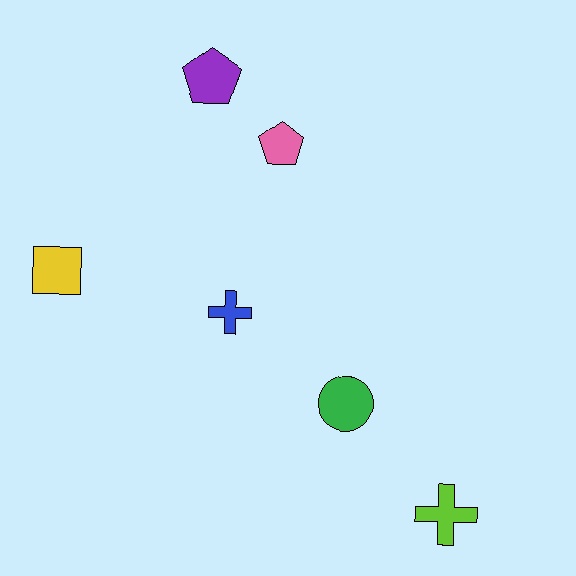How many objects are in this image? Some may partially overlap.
There are 6 objects.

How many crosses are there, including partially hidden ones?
There are 2 crosses.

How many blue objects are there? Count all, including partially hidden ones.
There is 1 blue object.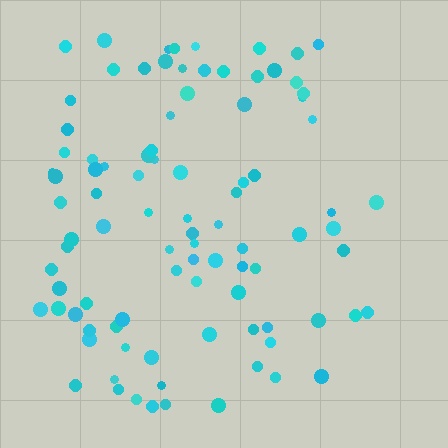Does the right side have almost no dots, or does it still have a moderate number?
Still a moderate number, just noticeably fewer than the left.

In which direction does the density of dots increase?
From right to left, with the left side densest.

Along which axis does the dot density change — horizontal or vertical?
Horizontal.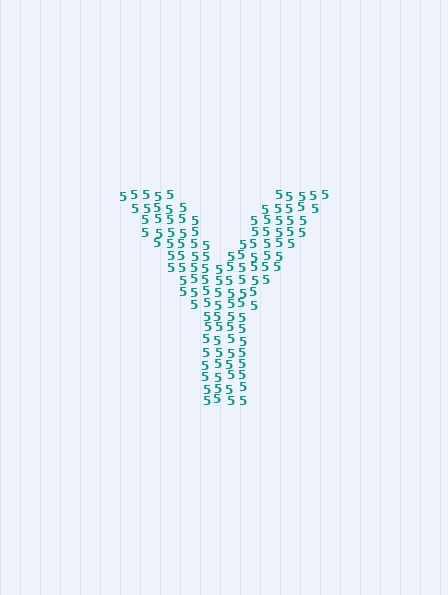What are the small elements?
The small elements are digit 5's.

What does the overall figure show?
The overall figure shows the letter Y.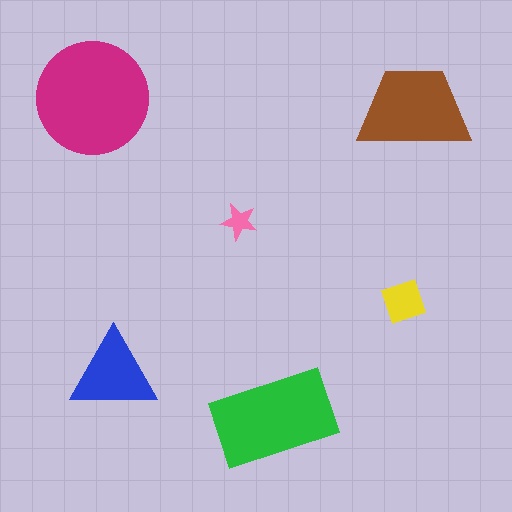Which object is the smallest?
The pink star.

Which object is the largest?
The magenta circle.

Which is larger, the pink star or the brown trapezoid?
The brown trapezoid.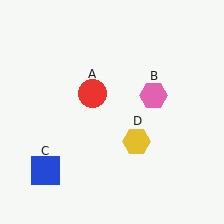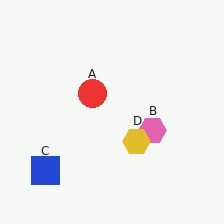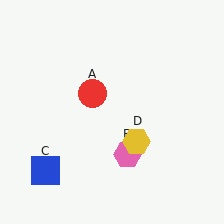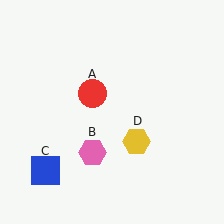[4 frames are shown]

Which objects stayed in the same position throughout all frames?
Red circle (object A) and blue square (object C) and yellow hexagon (object D) remained stationary.